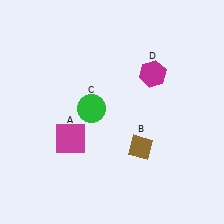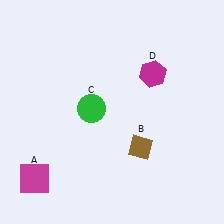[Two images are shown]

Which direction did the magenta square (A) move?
The magenta square (A) moved down.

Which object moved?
The magenta square (A) moved down.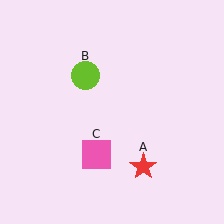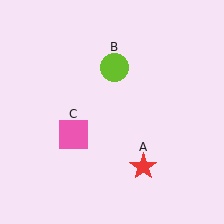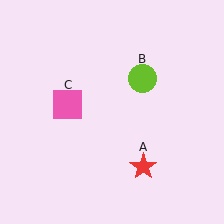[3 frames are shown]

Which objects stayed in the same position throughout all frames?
Red star (object A) remained stationary.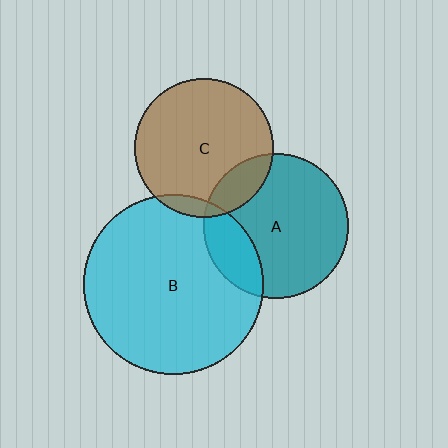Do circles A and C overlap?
Yes.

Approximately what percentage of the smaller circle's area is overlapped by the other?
Approximately 15%.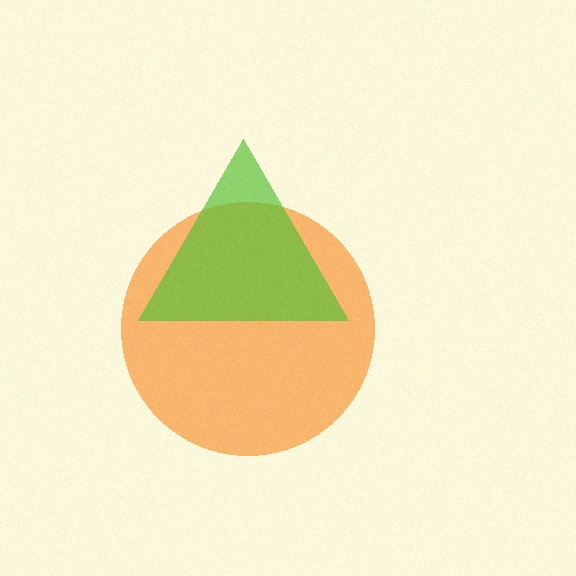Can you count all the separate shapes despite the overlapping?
Yes, there are 2 separate shapes.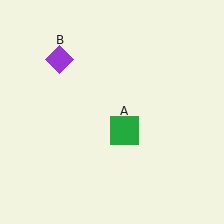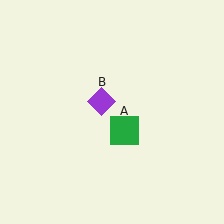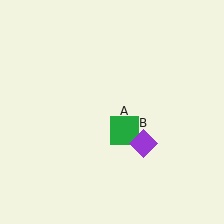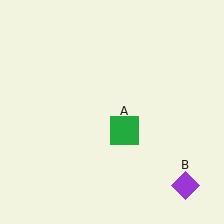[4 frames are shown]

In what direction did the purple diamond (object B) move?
The purple diamond (object B) moved down and to the right.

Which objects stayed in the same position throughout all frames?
Green square (object A) remained stationary.